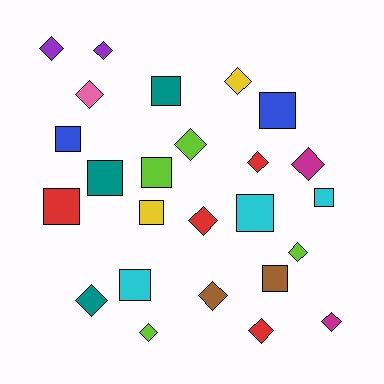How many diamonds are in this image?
There are 14 diamonds.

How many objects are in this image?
There are 25 objects.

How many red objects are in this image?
There are 4 red objects.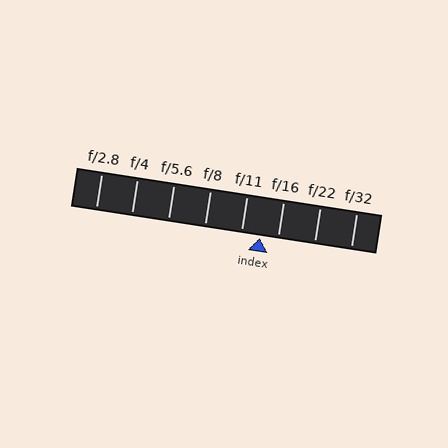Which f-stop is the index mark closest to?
The index mark is closest to f/16.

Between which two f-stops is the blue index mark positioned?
The index mark is between f/11 and f/16.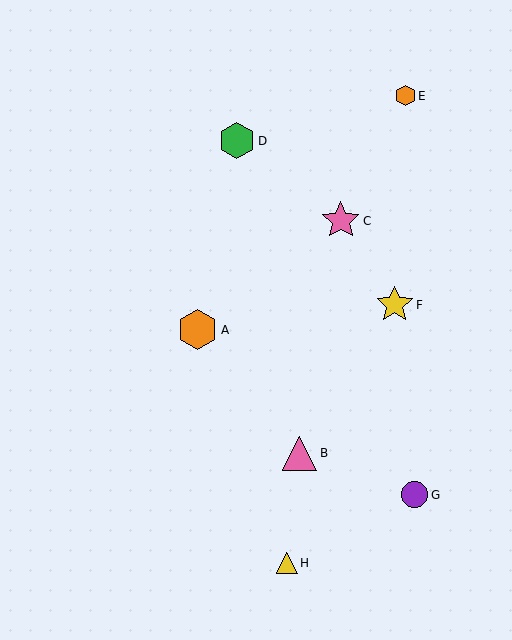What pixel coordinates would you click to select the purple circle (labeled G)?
Click at (415, 495) to select the purple circle G.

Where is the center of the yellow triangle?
The center of the yellow triangle is at (287, 563).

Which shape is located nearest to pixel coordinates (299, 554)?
The yellow triangle (labeled H) at (287, 563) is nearest to that location.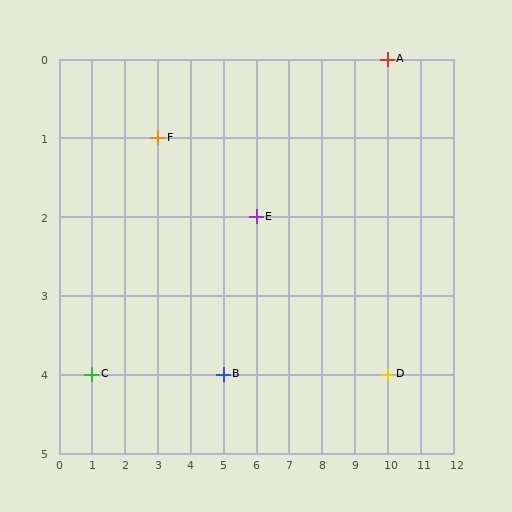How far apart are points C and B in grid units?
Points C and B are 4 columns apart.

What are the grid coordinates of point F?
Point F is at grid coordinates (3, 1).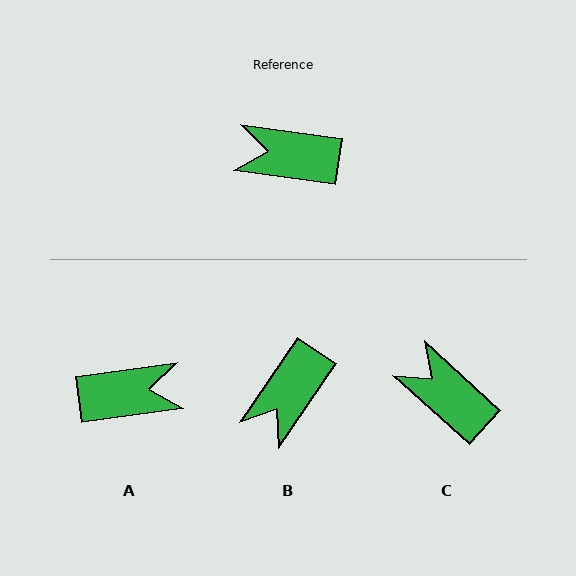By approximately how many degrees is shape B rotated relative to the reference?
Approximately 64 degrees counter-clockwise.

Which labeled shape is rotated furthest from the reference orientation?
A, about 164 degrees away.